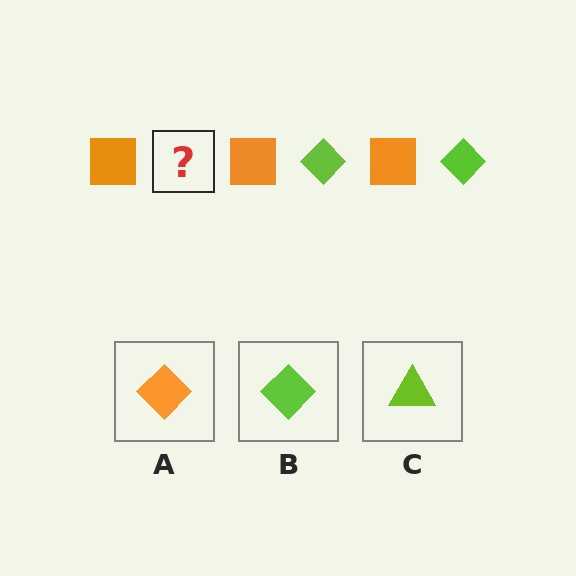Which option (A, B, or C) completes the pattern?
B.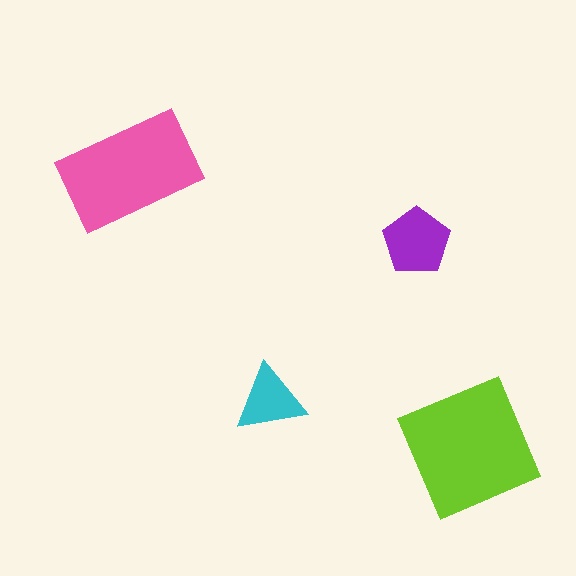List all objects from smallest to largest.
The cyan triangle, the purple pentagon, the pink rectangle, the lime square.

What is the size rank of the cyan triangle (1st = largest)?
4th.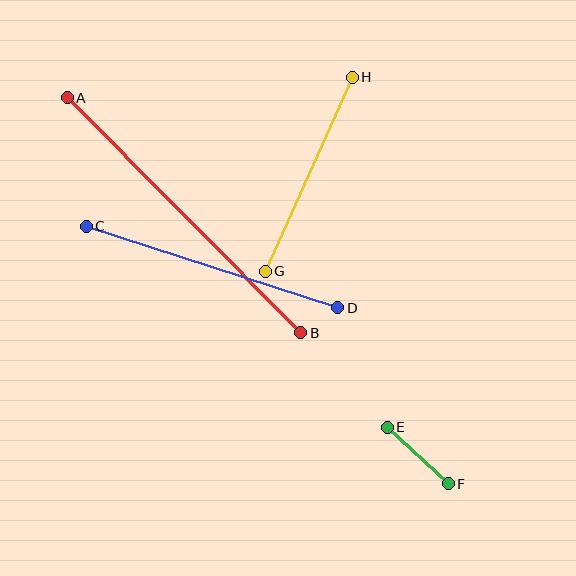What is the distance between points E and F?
The distance is approximately 83 pixels.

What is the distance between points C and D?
The distance is approximately 265 pixels.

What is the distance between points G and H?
The distance is approximately 213 pixels.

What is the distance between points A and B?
The distance is approximately 331 pixels.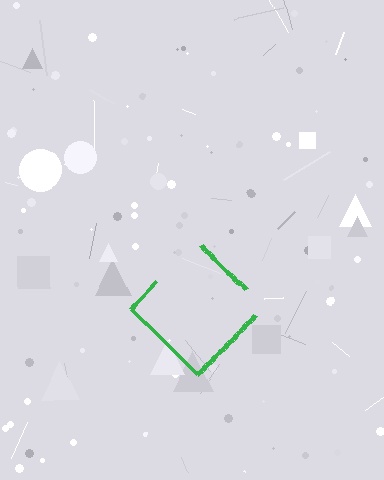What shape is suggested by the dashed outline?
The dashed outline suggests a diamond.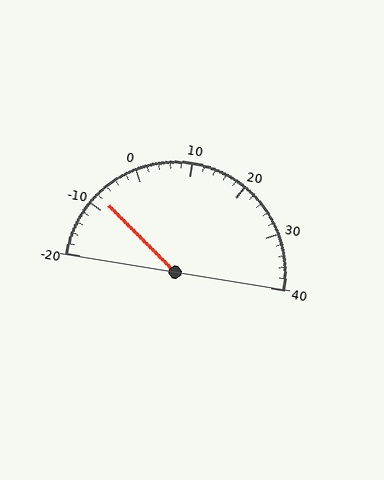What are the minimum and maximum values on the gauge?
The gauge ranges from -20 to 40.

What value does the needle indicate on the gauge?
The needle indicates approximately -8.